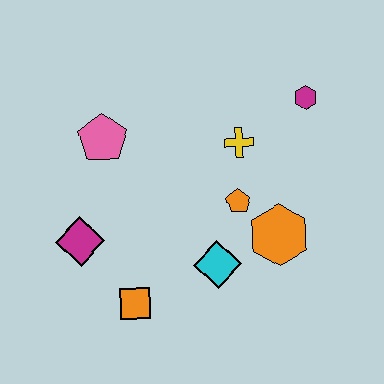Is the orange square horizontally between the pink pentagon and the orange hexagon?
Yes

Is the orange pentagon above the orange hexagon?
Yes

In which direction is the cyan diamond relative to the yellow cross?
The cyan diamond is below the yellow cross.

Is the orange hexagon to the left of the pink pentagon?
No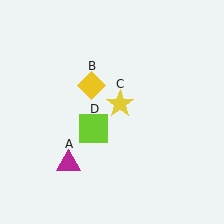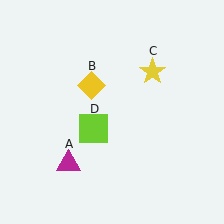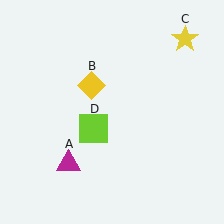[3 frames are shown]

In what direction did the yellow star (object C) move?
The yellow star (object C) moved up and to the right.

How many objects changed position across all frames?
1 object changed position: yellow star (object C).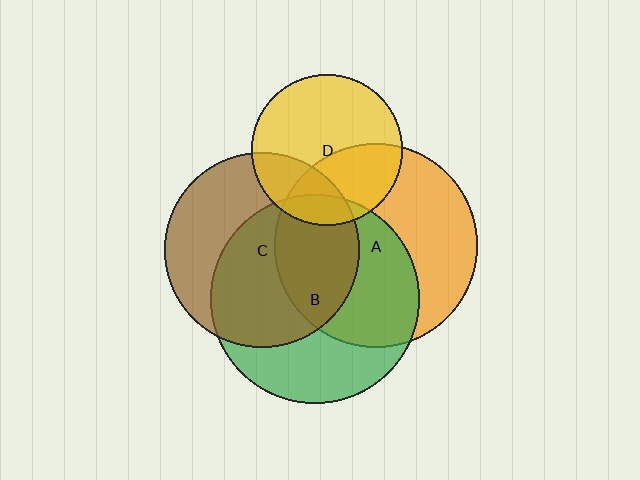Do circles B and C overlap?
Yes.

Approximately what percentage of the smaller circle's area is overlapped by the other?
Approximately 60%.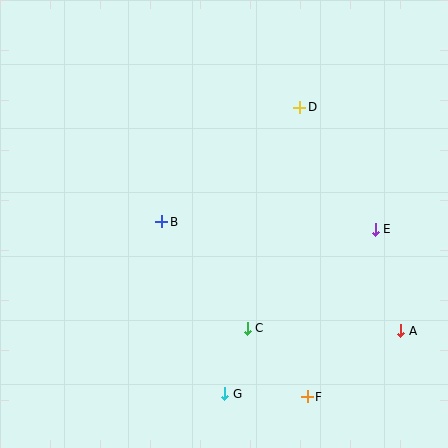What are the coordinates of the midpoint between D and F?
The midpoint between D and F is at (304, 252).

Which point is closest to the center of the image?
Point B at (162, 222) is closest to the center.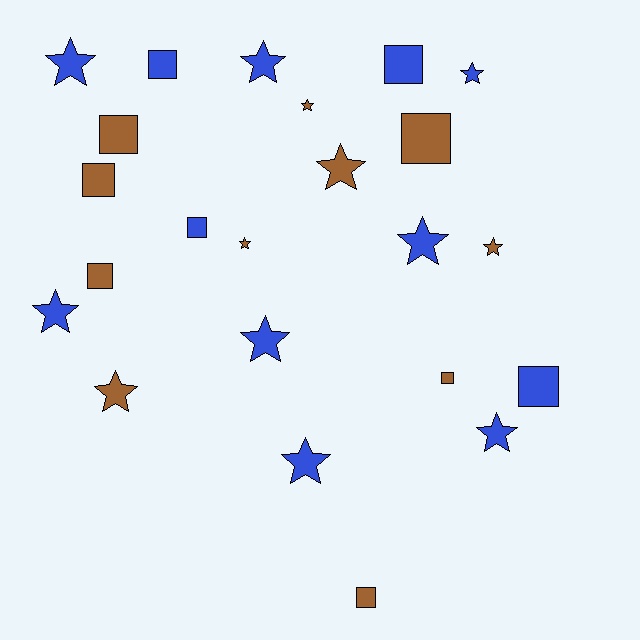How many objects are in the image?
There are 23 objects.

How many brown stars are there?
There are 5 brown stars.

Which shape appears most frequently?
Star, with 13 objects.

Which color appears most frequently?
Blue, with 12 objects.